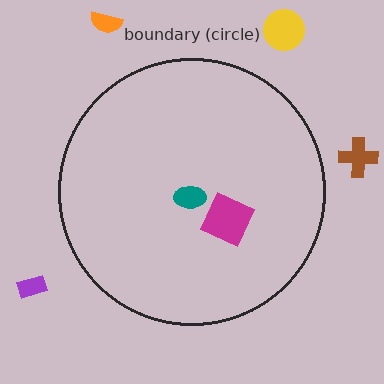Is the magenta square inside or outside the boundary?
Inside.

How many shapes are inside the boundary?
2 inside, 4 outside.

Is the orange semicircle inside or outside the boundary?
Outside.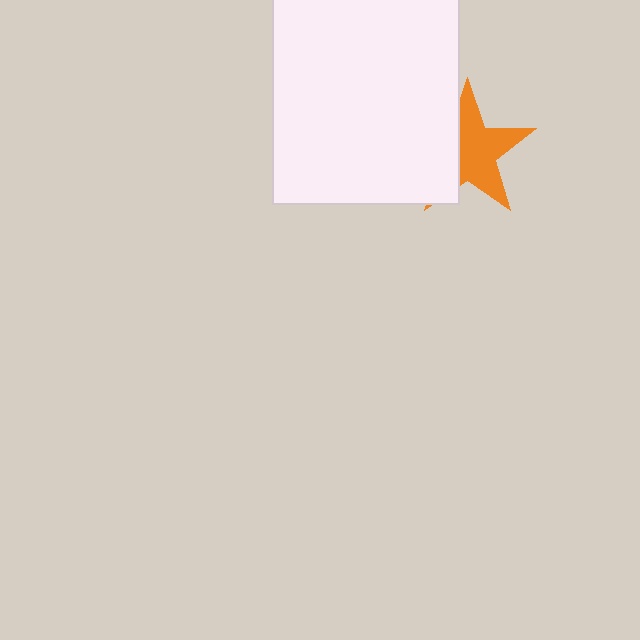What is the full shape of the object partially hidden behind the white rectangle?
The partially hidden object is an orange star.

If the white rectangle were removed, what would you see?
You would see the complete orange star.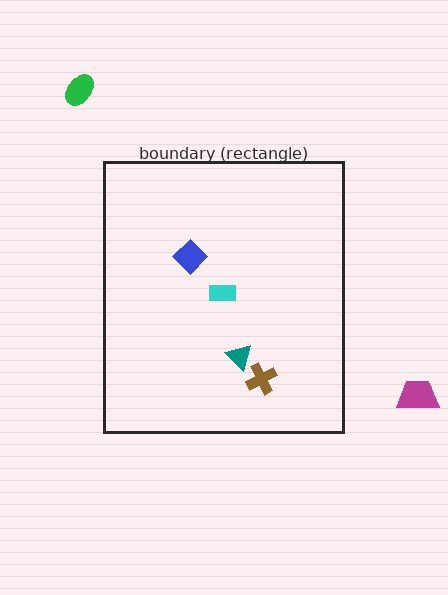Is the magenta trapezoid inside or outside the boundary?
Outside.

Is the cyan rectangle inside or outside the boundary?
Inside.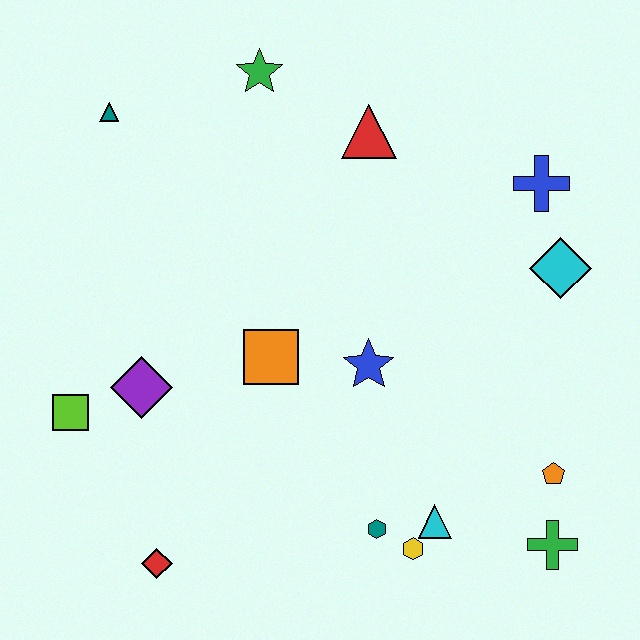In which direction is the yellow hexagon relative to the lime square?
The yellow hexagon is to the right of the lime square.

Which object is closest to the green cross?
The orange pentagon is closest to the green cross.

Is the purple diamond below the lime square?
No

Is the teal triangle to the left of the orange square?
Yes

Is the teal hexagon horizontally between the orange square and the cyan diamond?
Yes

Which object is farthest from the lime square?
The blue cross is farthest from the lime square.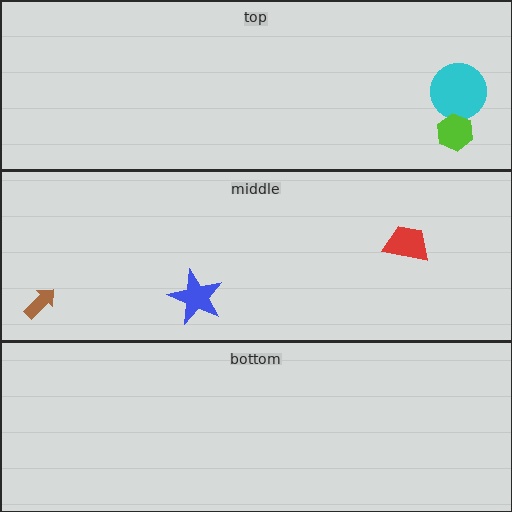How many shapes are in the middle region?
3.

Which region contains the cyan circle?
The top region.